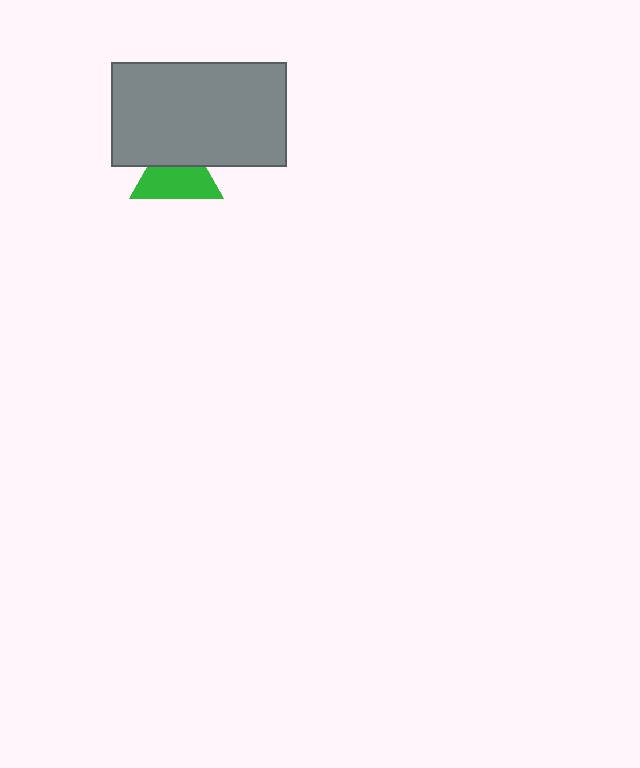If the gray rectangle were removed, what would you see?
You would see the complete green triangle.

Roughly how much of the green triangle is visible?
About half of it is visible (roughly 62%).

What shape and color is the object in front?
The object in front is a gray rectangle.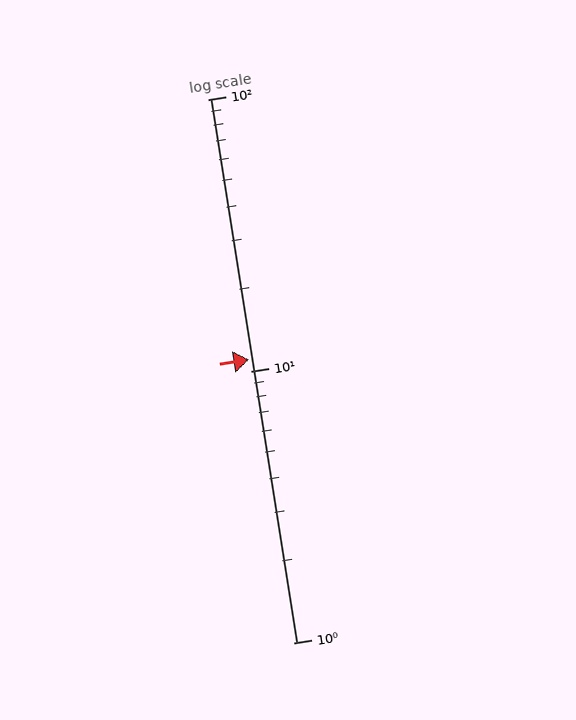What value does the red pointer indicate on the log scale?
The pointer indicates approximately 11.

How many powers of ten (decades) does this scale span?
The scale spans 2 decades, from 1 to 100.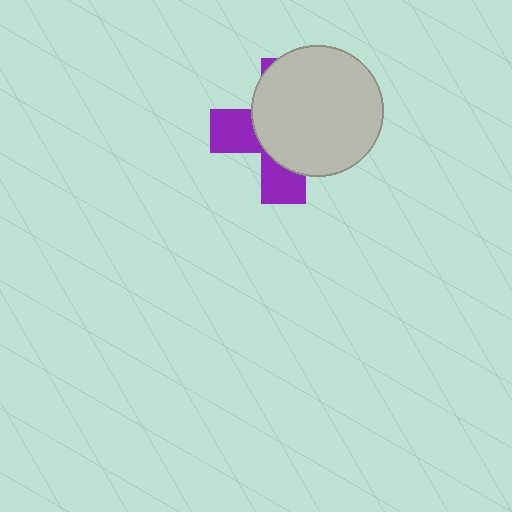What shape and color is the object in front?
The object in front is a light gray circle.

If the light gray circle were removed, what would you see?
You would see the complete purple cross.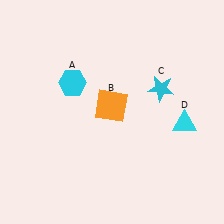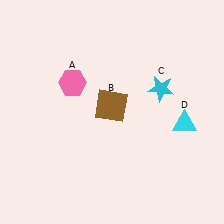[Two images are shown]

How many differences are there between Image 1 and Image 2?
There are 2 differences between the two images.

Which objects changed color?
A changed from cyan to pink. B changed from orange to brown.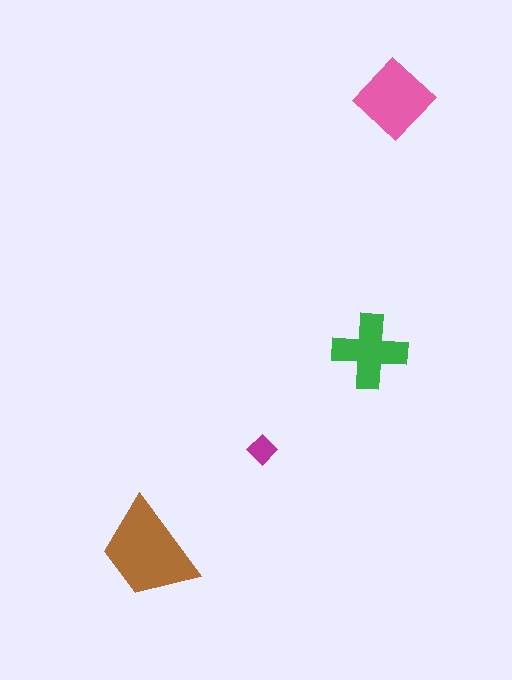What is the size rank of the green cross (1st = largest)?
3rd.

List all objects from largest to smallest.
The brown trapezoid, the pink diamond, the green cross, the magenta diamond.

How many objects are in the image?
There are 4 objects in the image.